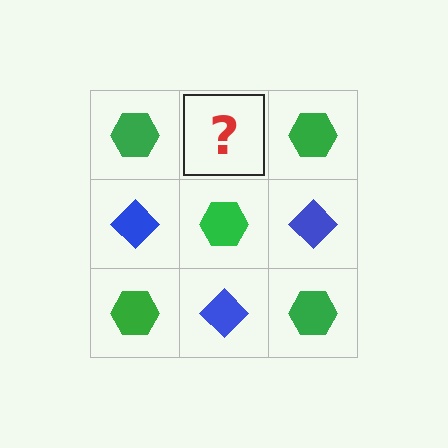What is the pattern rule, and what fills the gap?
The rule is that it alternates green hexagon and blue diamond in a checkerboard pattern. The gap should be filled with a blue diamond.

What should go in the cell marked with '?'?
The missing cell should contain a blue diamond.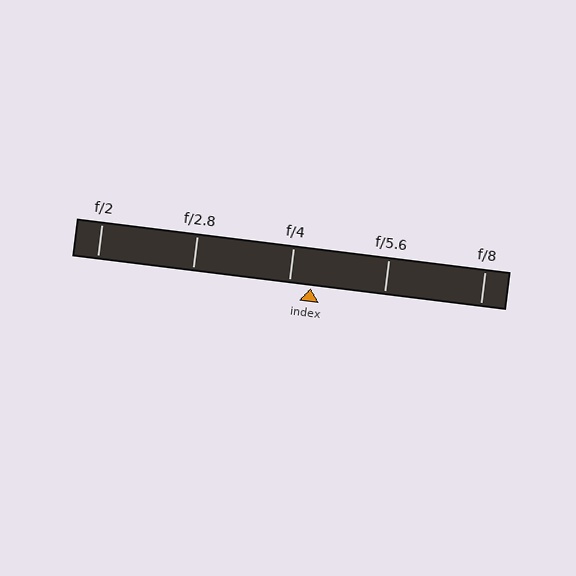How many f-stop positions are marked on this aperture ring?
There are 5 f-stop positions marked.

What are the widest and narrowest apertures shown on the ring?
The widest aperture shown is f/2 and the narrowest is f/8.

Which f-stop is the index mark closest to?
The index mark is closest to f/4.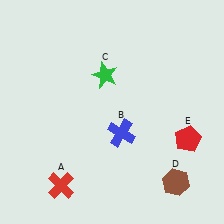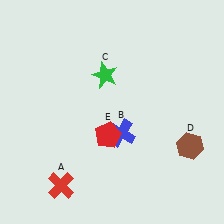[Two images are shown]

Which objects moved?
The objects that moved are: the brown hexagon (D), the red pentagon (E).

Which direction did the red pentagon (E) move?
The red pentagon (E) moved left.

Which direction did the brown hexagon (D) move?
The brown hexagon (D) moved up.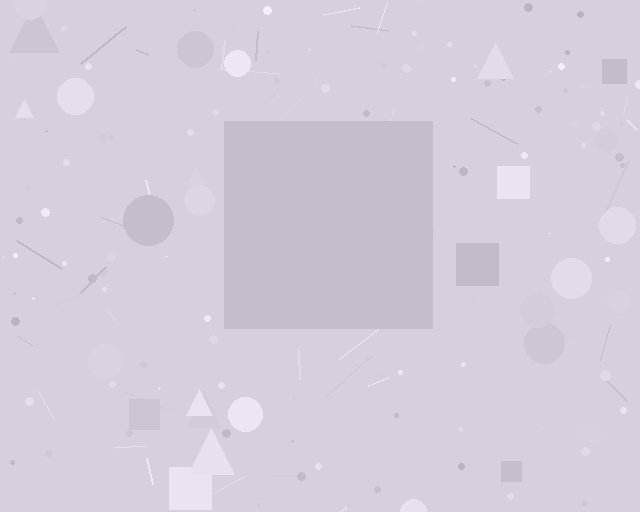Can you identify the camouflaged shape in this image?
The camouflaged shape is a square.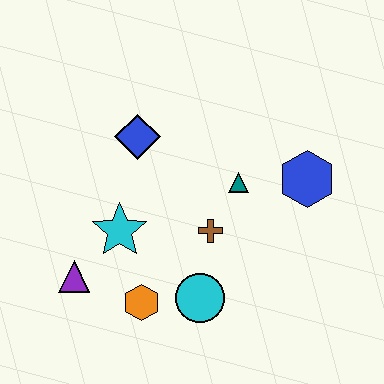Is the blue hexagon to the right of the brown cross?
Yes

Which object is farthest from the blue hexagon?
The purple triangle is farthest from the blue hexagon.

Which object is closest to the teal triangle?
The brown cross is closest to the teal triangle.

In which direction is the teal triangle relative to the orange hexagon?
The teal triangle is above the orange hexagon.